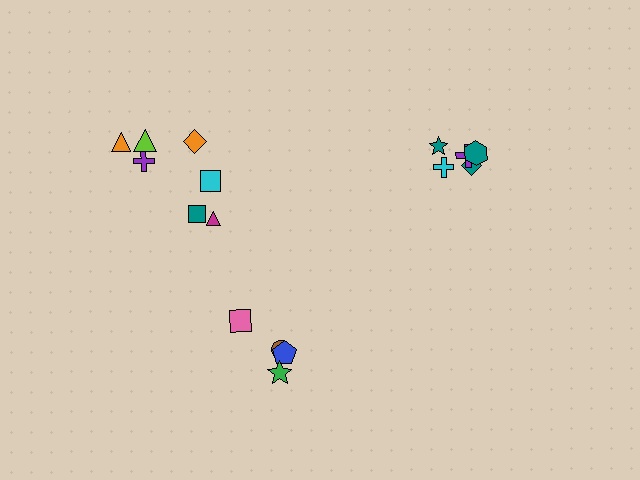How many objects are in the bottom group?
There are 4 objects.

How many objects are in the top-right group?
There are 5 objects.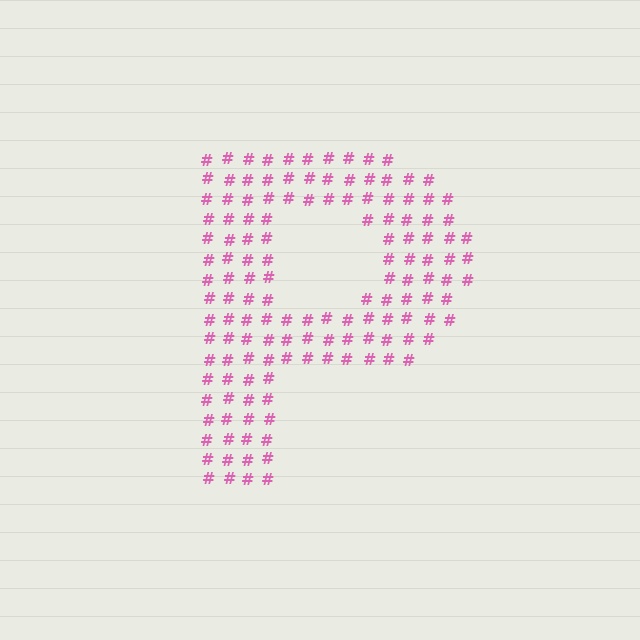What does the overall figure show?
The overall figure shows the letter P.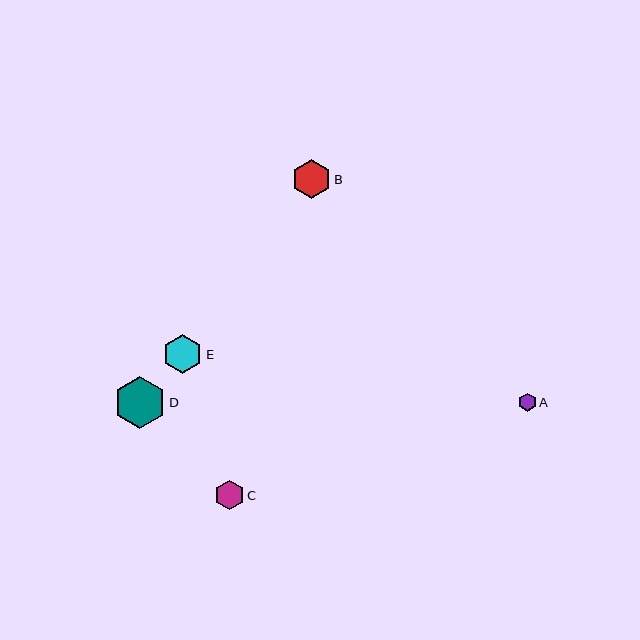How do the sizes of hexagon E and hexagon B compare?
Hexagon E and hexagon B are approximately the same size.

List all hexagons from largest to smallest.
From largest to smallest: D, E, B, C, A.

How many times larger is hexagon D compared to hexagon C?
Hexagon D is approximately 1.8 times the size of hexagon C.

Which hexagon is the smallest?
Hexagon A is the smallest with a size of approximately 18 pixels.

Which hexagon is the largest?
Hexagon D is the largest with a size of approximately 52 pixels.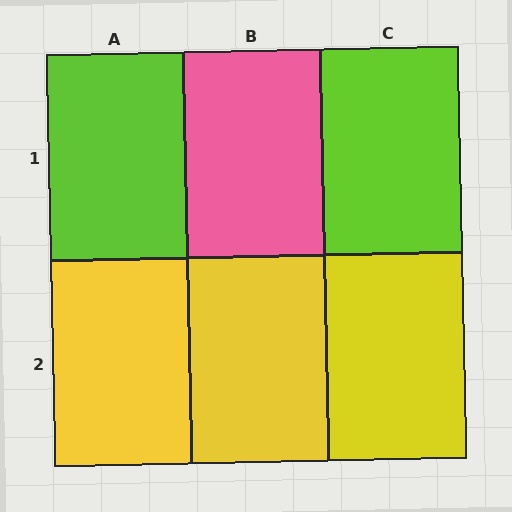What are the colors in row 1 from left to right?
Lime, pink, lime.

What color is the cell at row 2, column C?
Yellow.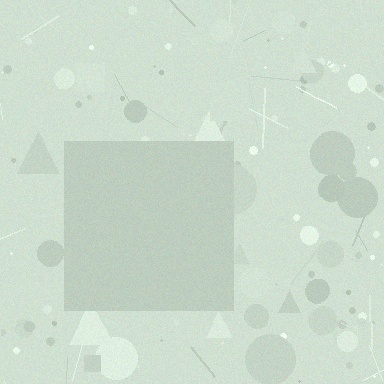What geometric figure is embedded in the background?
A square is embedded in the background.